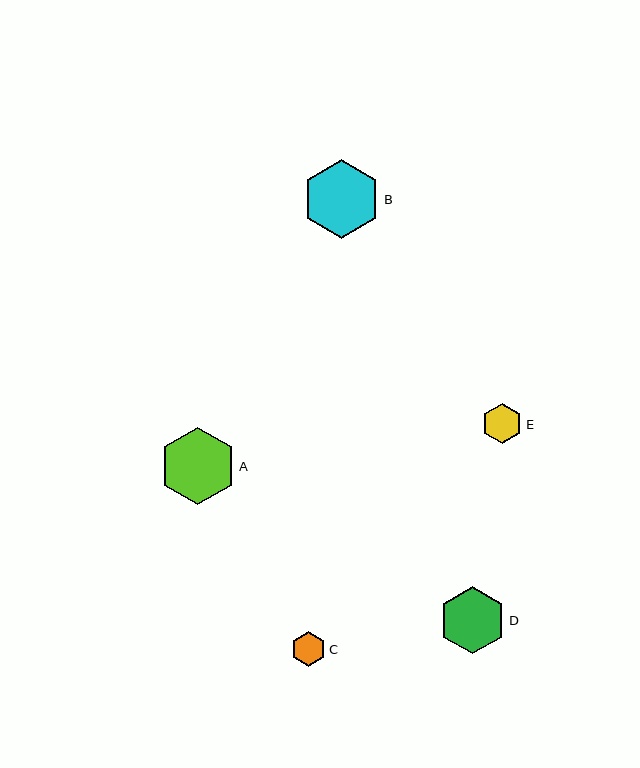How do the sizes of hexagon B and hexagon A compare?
Hexagon B and hexagon A are approximately the same size.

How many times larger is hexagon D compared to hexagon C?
Hexagon D is approximately 2.0 times the size of hexagon C.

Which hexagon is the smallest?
Hexagon C is the smallest with a size of approximately 35 pixels.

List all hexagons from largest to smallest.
From largest to smallest: B, A, D, E, C.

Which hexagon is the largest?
Hexagon B is the largest with a size of approximately 78 pixels.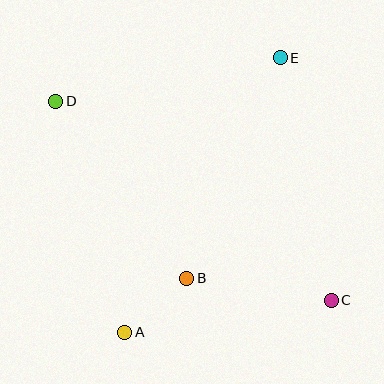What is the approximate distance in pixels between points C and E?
The distance between C and E is approximately 248 pixels.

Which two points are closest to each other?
Points A and B are closest to each other.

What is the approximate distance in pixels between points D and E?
The distance between D and E is approximately 228 pixels.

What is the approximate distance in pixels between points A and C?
The distance between A and C is approximately 209 pixels.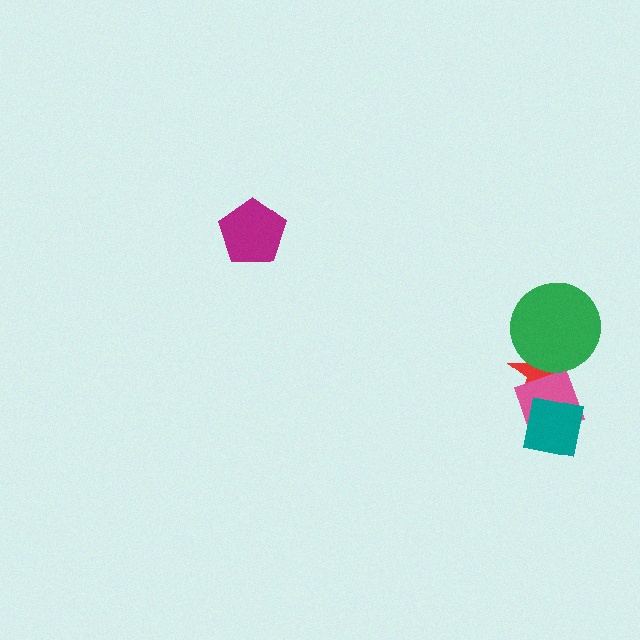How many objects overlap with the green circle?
1 object overlaps with the green circle.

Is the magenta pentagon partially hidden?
No, no other shape covers it.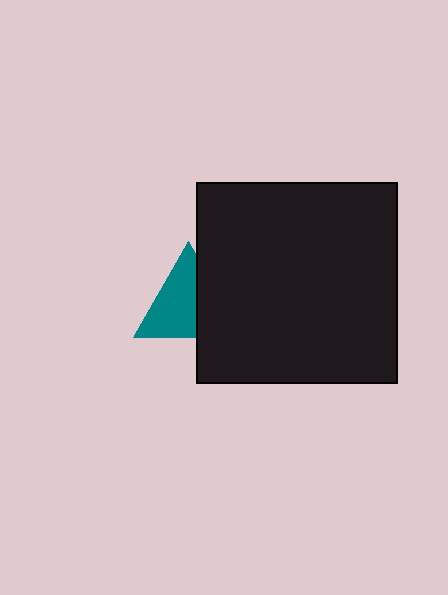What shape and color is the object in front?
The object in front is a black square.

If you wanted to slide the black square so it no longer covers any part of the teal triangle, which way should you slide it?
Slide it right — that is the most direct way to separate the two shapes.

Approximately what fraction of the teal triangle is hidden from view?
Roughly 39% of the teal triangle is hidden behind the black square.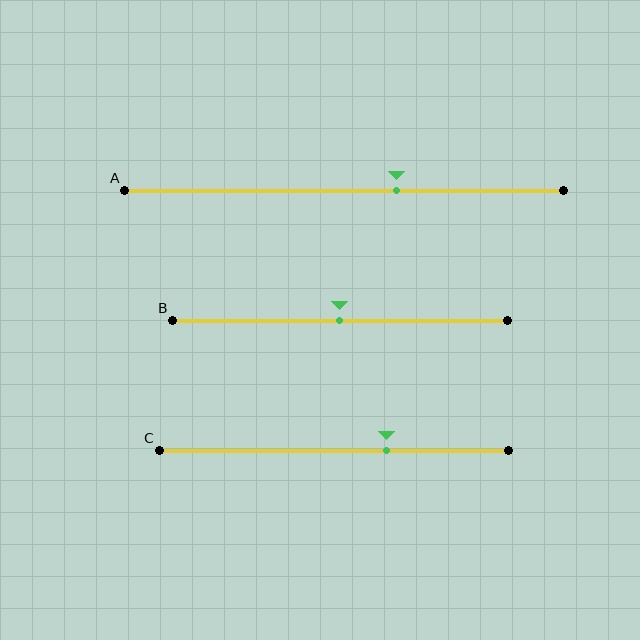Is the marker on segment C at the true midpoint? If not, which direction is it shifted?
No, the marker on segment C is shifted to the right by about 15% of the segment length.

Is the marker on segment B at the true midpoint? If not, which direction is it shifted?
Yes, the marker on segment B is at the true midpoint.